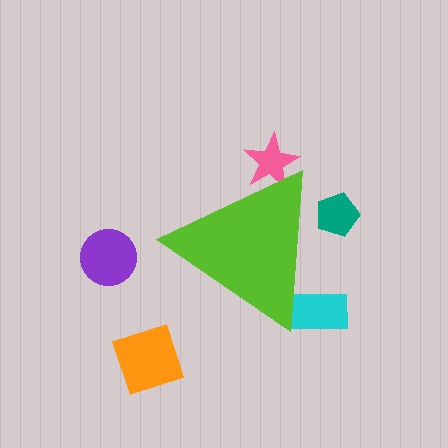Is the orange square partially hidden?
No, the orange square is fully visible.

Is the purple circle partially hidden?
No, the purple circle is fully visible.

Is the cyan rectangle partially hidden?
Yes, the cyan rectangle is partially hidden behind the lime triangle.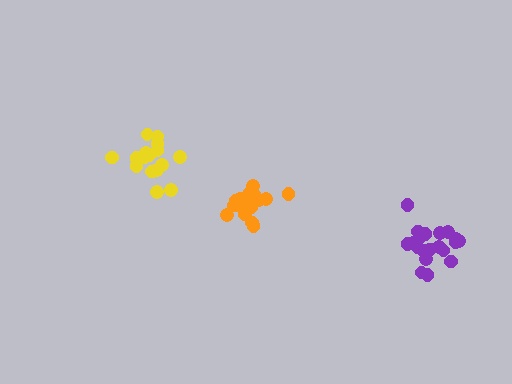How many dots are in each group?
Group 1: 17 dots, Group 2: 21 dots, Group 3: 16 dots (54 total).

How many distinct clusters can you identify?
There are 3 distinct clusters.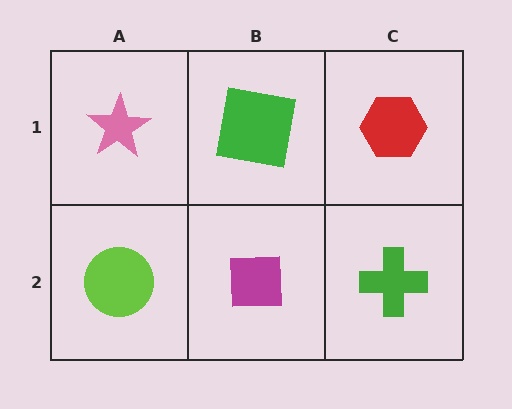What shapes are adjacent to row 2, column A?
A pink star (row 1, column A), a magenta square (row 2, column B).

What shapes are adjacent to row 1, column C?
A green cross (row 2, column C), a green square (row 1, column B).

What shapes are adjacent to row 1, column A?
A lime circle (row 2, column A), a green square (row 1, column B).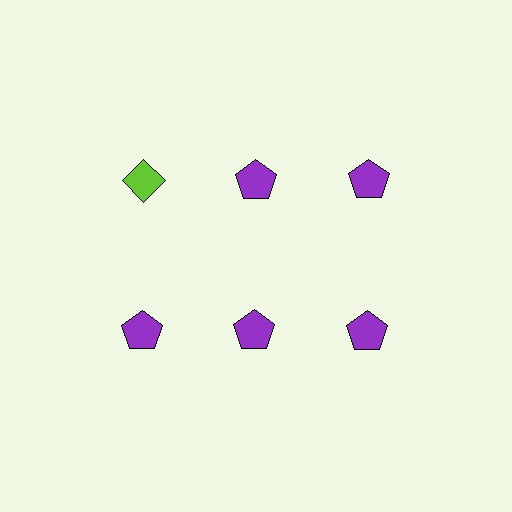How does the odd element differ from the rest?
It differs in both color (lime instead of purple) and shape (diamond instead of pentagon).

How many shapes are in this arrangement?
There are 6 shapes arranged in a grid pattern.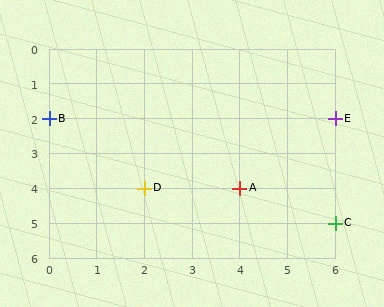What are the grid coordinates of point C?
Point C is at grid coordinates (6, 5).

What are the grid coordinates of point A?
Point A is at grid coordinates (4, 4).